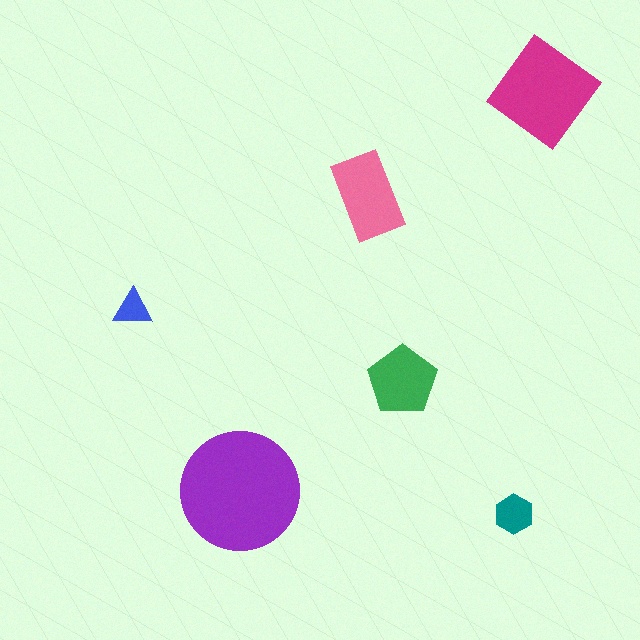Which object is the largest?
The purple circle.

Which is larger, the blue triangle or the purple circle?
The purple circle.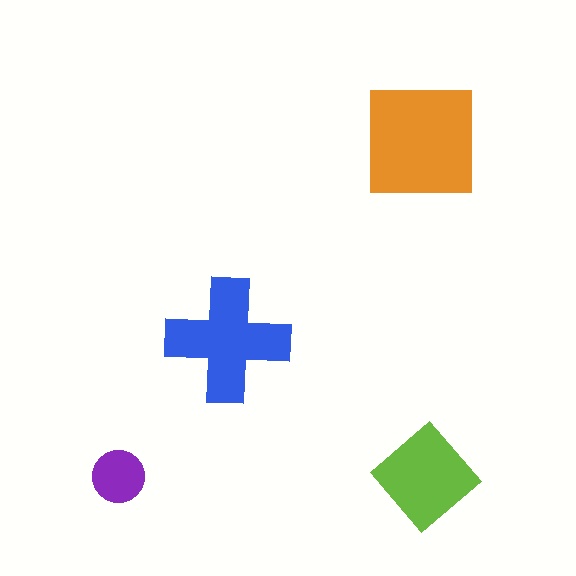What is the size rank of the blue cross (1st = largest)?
2nd.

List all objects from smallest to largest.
The purple circle, the lime diamond, the blue cross, the orange square.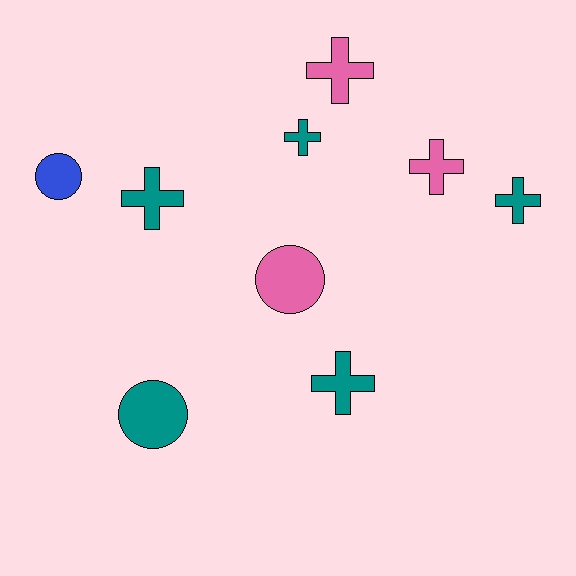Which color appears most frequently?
Teal, with 5 objects.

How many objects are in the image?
There are 9 objects.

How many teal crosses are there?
There are 4 teal crosses.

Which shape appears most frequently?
Cross, with 6 objects.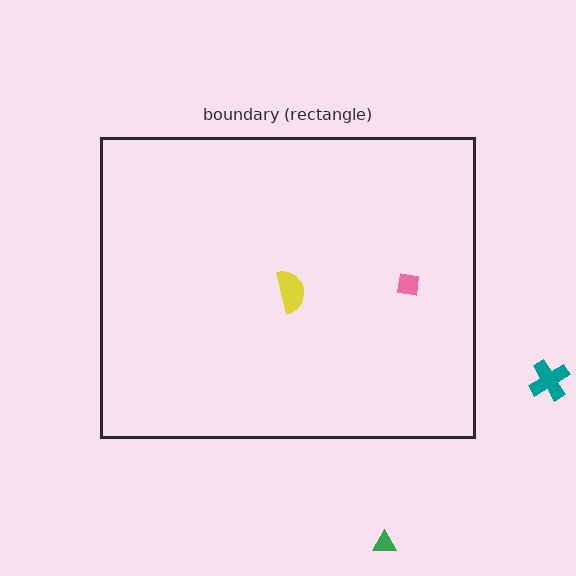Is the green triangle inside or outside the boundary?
Outside.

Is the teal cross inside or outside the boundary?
Outside.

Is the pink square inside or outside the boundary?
Inside.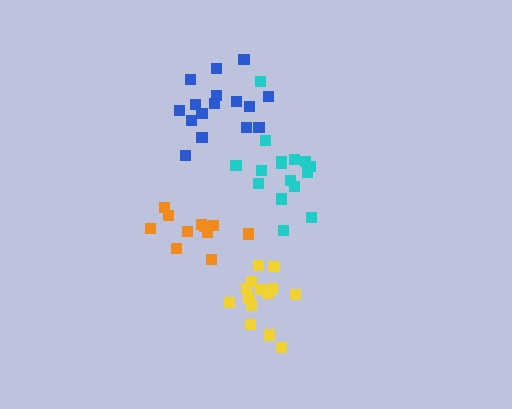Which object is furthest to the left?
The orange cluster is leftmost.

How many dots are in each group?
Group 1: 14 dots, Group 2: 11 dots, Group 3: 16 dots, Group 4: 16 dots (57 total).